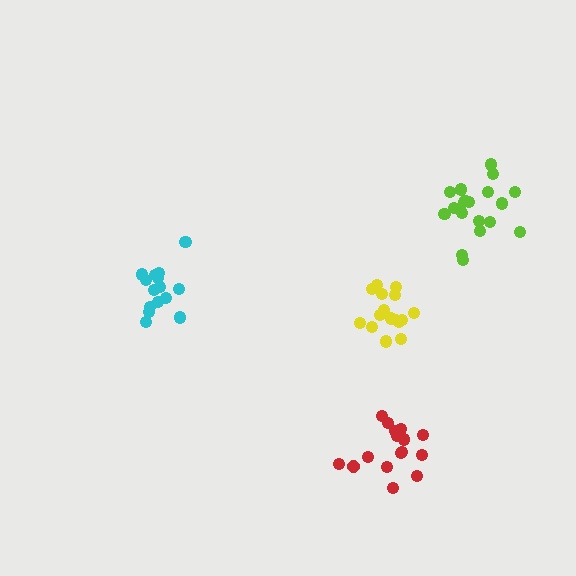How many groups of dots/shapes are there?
There are 4 groups.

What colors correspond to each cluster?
The clusters are colored: cyan, yellow, red, lime.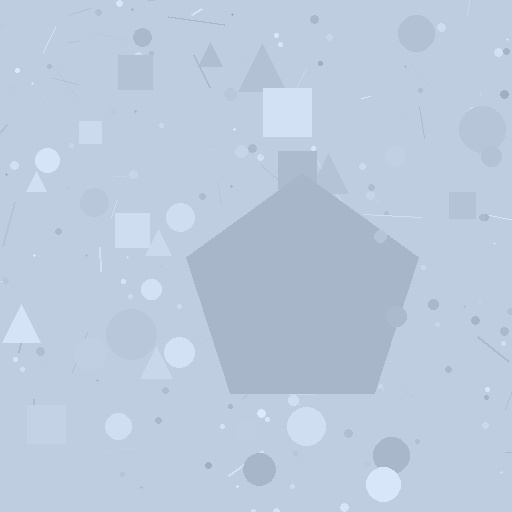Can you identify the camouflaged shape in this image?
The camouflaged shape is a pentagon.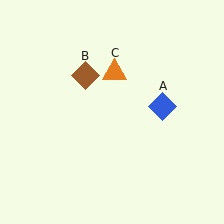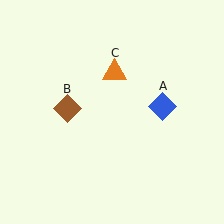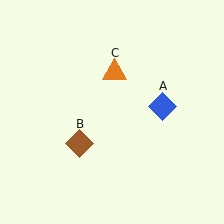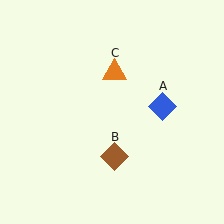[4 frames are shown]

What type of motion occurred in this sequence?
The brown diamond (object B) rotated counterclockwise around the center of the scene.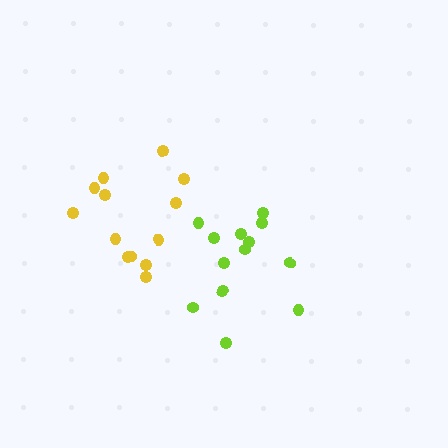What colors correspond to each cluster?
The clusters are colored: yellow, lime.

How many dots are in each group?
Group 1: 13 dots, Group 2: 13 dots (26 total).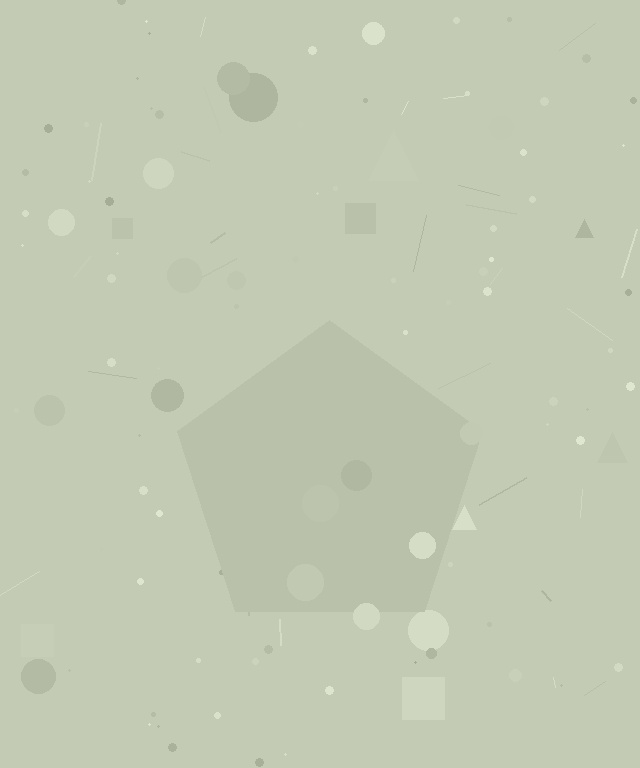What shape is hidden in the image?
A pentagon is hidden in the image.